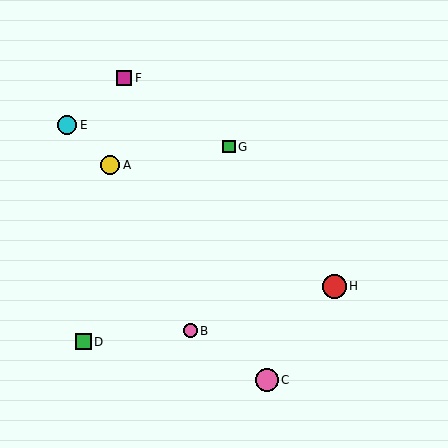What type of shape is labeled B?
Shape B is a pink circle.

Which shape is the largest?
The red circle (labeled H) is the largest.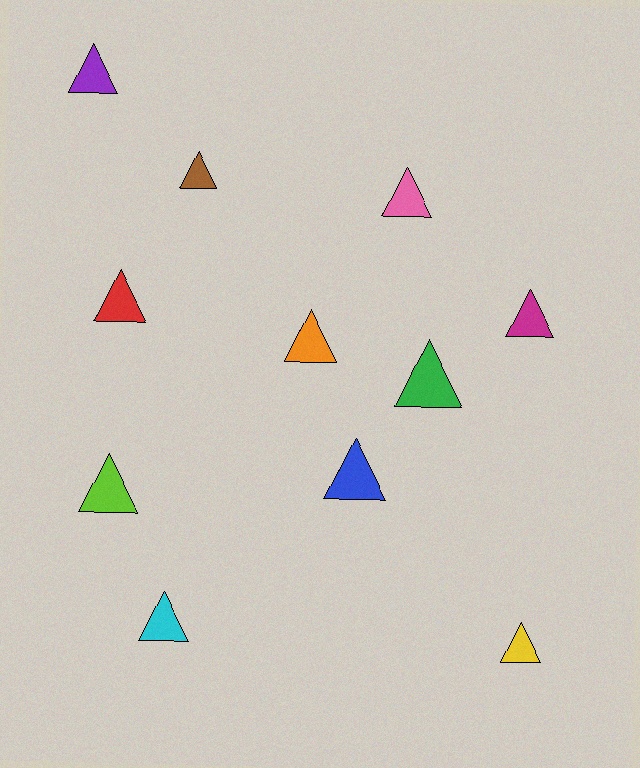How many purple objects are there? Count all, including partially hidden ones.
There is 1 purple object.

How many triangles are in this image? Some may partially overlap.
There are 11 triangles.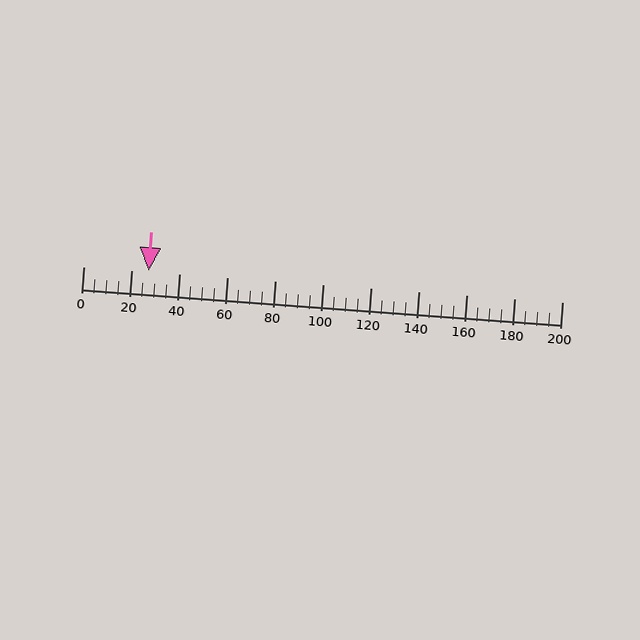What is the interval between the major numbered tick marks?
The major tick marks are spaced 20 units apart.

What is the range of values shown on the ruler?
The ruler shows values from 0 to 200.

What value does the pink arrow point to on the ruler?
The pink arrow points to approximately 27.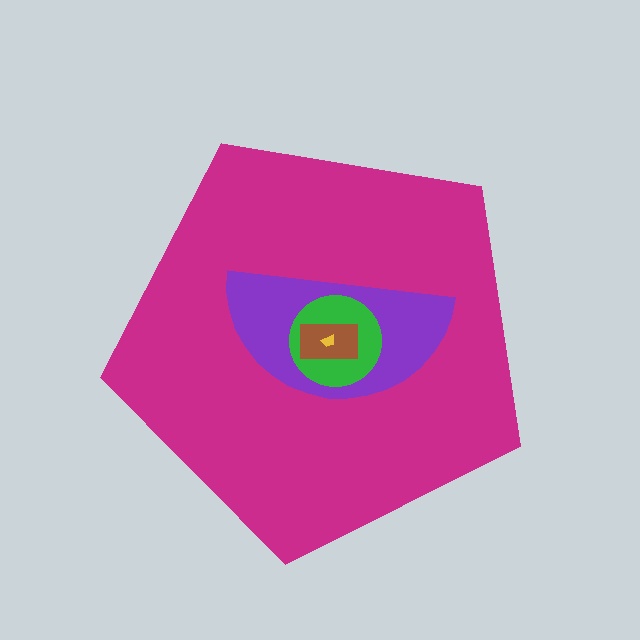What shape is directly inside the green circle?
The brown rectangle.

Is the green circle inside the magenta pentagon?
Yes.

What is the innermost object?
The yellow trapezoid.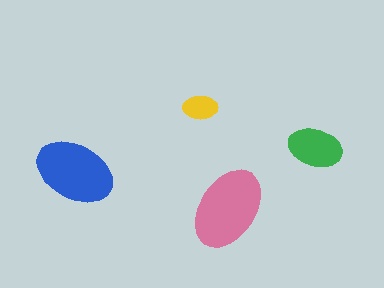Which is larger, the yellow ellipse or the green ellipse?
The green one.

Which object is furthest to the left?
The blue ellipse is leftmost.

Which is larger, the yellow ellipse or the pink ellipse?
The pink one.